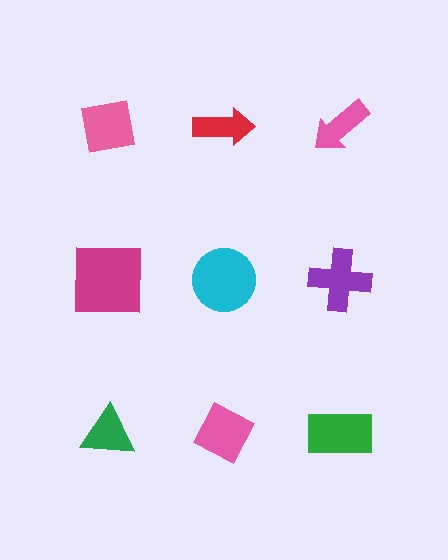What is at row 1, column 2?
A red arrow.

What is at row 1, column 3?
A pink arrow.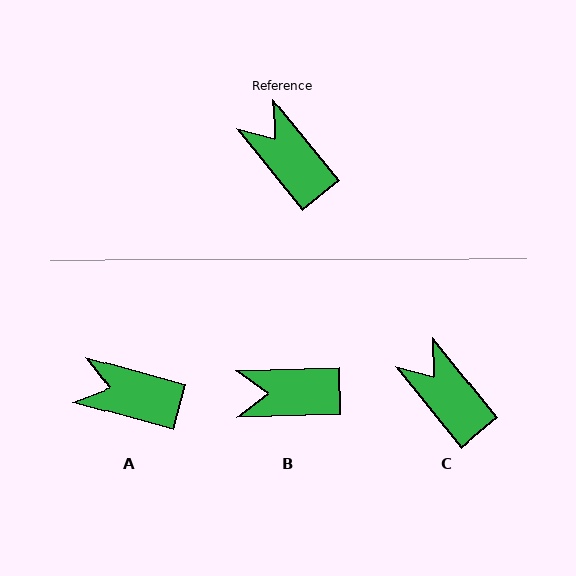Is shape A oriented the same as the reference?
No, it is off by about 35 degrees.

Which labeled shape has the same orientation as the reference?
C.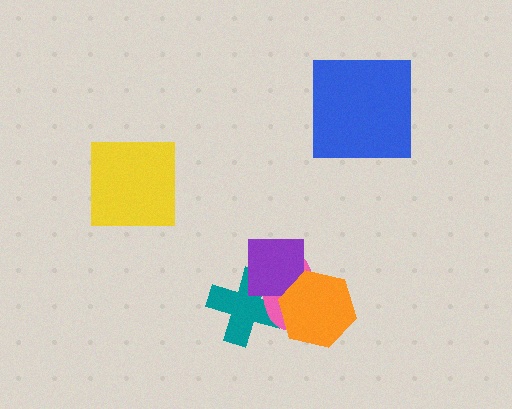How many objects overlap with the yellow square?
0 objects overlap with the yellow square.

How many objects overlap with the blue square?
0 objects overlap with the blue square.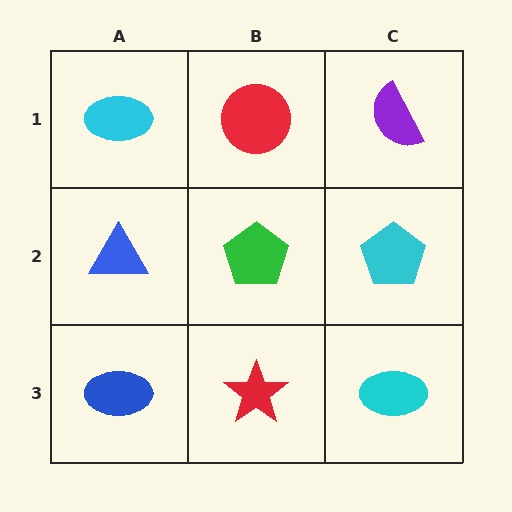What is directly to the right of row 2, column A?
A green pentagon.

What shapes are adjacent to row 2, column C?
A purple semicircle (row 1, column C), a cyan ellipse (row 3, column C), a green pentagon (row 2, column B).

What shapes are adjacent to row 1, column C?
A cyan pentagon (row 2, column C), a red circle (row 1, column B).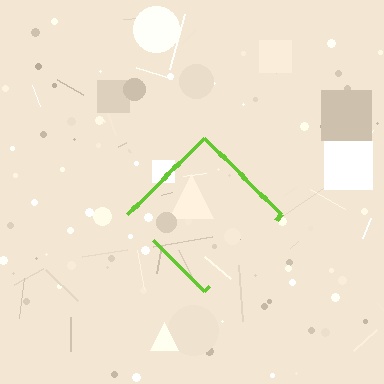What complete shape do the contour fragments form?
The contour fragments form a diamond.